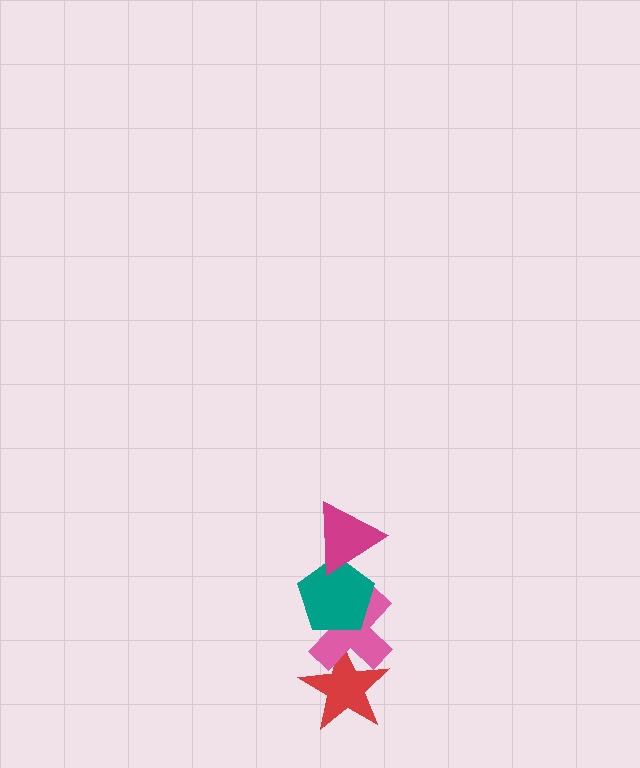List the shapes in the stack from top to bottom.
From top to bottom: the magenta triangle, the teal pentagon, the pink cross, the red star.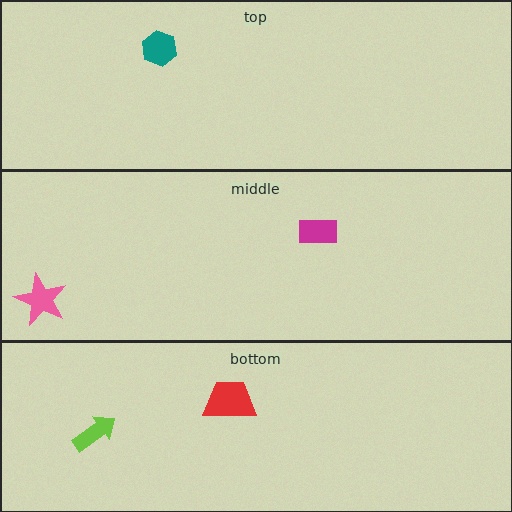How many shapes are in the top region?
1.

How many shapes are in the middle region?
2.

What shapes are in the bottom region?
The lime arrow, the red trapezoid.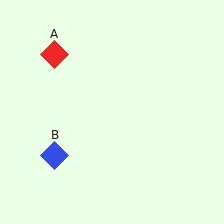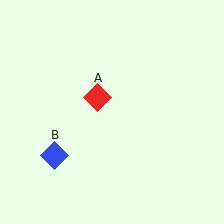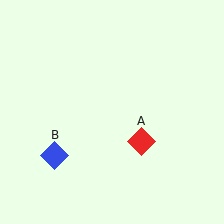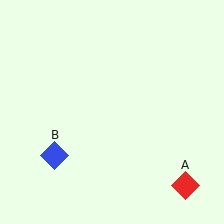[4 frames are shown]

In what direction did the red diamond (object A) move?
The red diamond (object A) moved down and to the right.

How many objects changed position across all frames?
1 object changed position: red diamond (object A).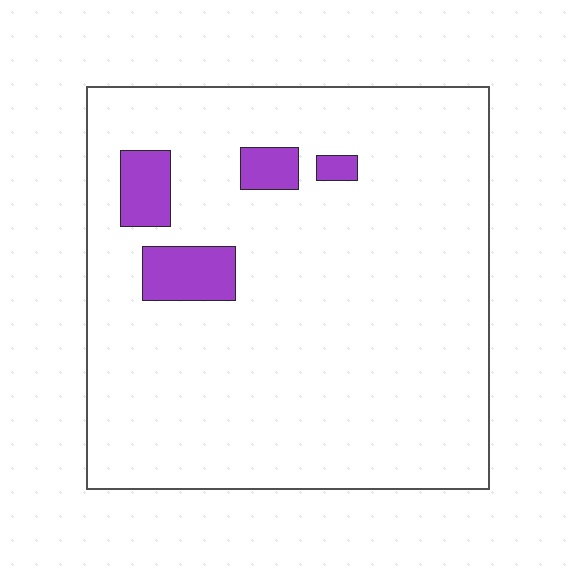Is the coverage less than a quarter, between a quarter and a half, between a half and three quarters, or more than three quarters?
Less than a quarter.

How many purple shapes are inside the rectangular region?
4.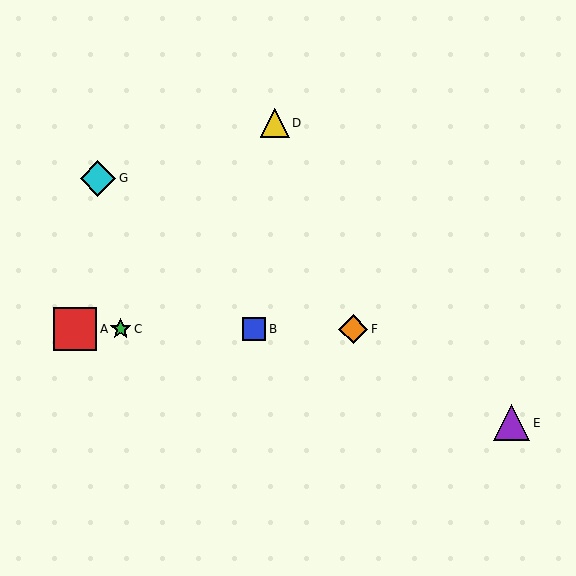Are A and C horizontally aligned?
Yes, both are at y≈329.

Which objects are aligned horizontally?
Objects A, B, C, F are aligned horizontally.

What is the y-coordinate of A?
Object A is at y≈329.